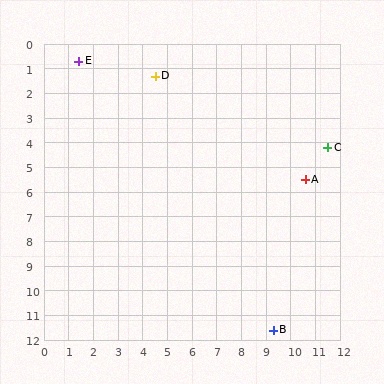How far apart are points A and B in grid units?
Points A and B are about 6.2 grid units apart.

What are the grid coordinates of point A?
Point A is at approximately (10.6, 5.5).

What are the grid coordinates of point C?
Point C is at approximately (11.5, 4.2).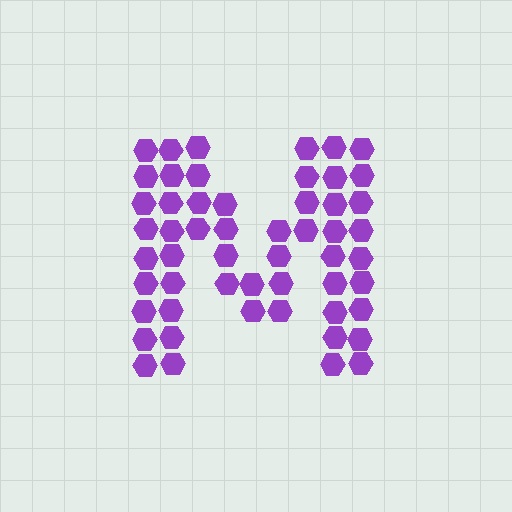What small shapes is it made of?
It is made of small hexagons.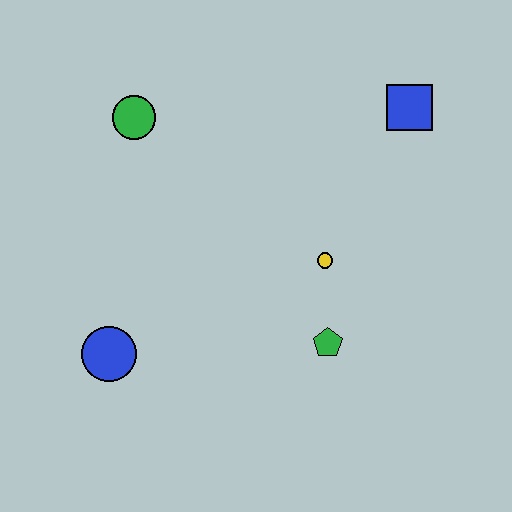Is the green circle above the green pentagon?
Yes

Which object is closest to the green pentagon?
The yellow circle is closest to the green pentagon.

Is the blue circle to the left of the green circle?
Yes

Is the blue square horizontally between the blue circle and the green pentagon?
No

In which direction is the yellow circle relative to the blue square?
The yellow circle is below the blue square.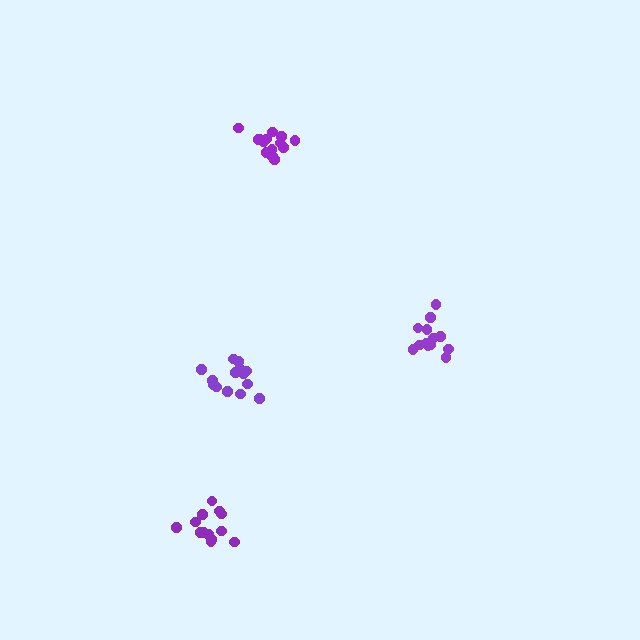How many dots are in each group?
Group 1: 13 dots, Group 2: 14 dots, Group 3: 14 dots, Group 4: 13 dots (54 total).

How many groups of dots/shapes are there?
There are 4 groups.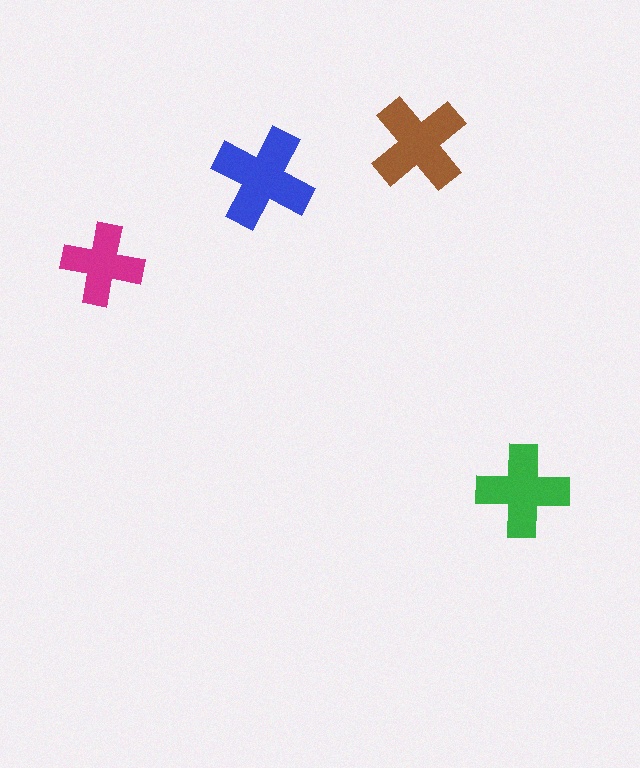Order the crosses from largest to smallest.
the blue one, the brown one, the green one, the magenta one.